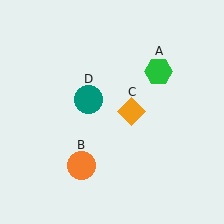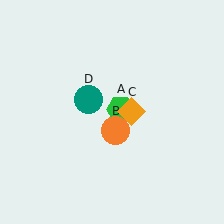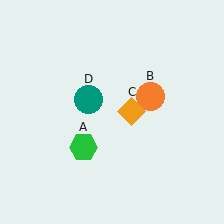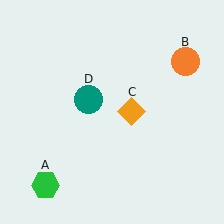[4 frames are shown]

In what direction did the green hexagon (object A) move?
The green hexagon (object A) moved down and to the left.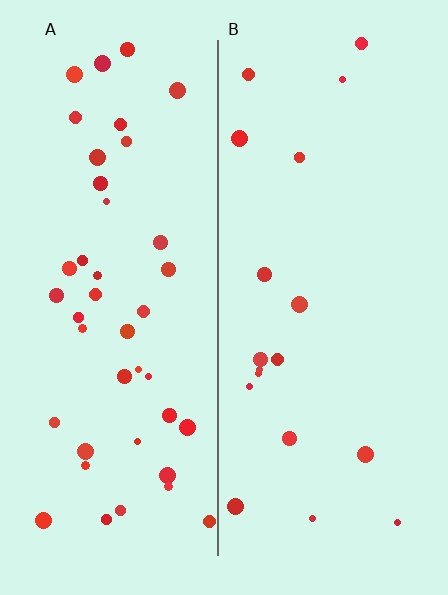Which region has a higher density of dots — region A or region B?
A (the left).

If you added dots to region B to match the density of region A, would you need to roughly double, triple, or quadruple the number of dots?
Approximately double.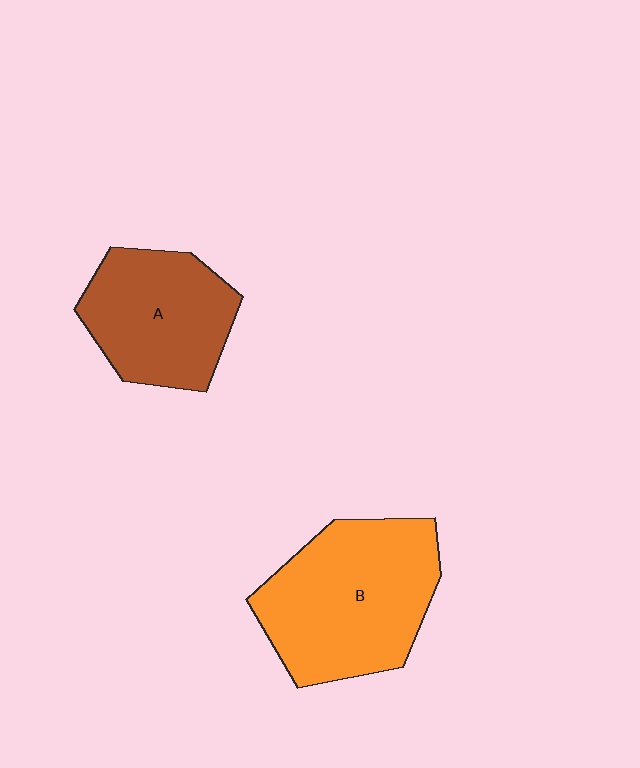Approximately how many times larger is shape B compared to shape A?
Approximately 1.4 times.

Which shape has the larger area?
Shape B (orange).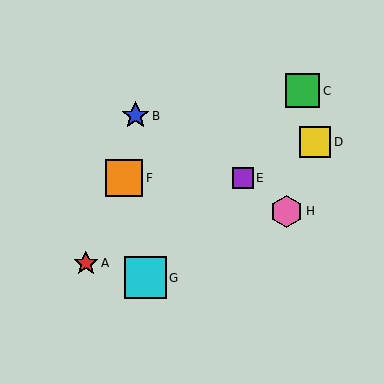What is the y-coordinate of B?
Object B is at y≈116.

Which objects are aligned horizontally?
Objects E, F are aligned horizontally.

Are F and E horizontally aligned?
Yes, both are at y≈178.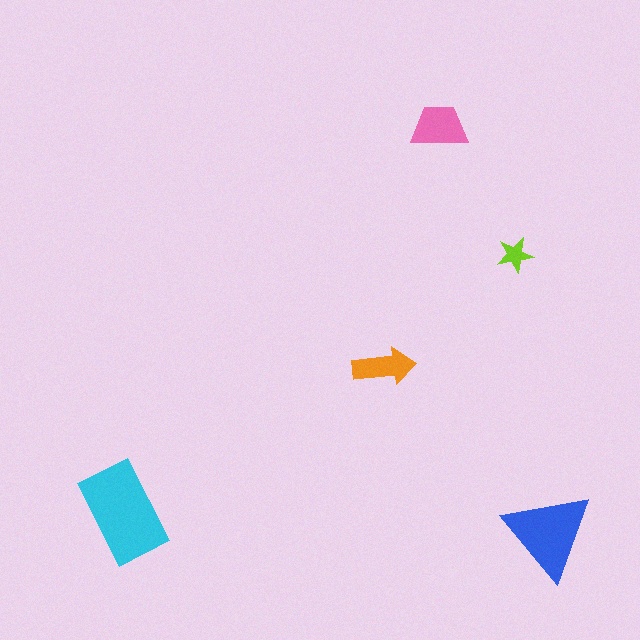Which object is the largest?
The cyan rectangle.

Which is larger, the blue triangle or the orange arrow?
The blue triangle.